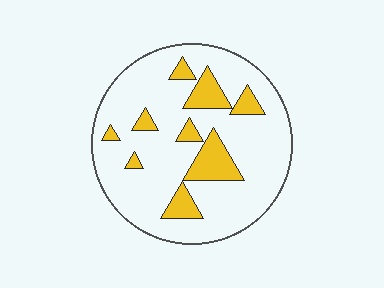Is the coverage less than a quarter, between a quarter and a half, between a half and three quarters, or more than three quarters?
Less than a quarter.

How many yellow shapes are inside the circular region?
9.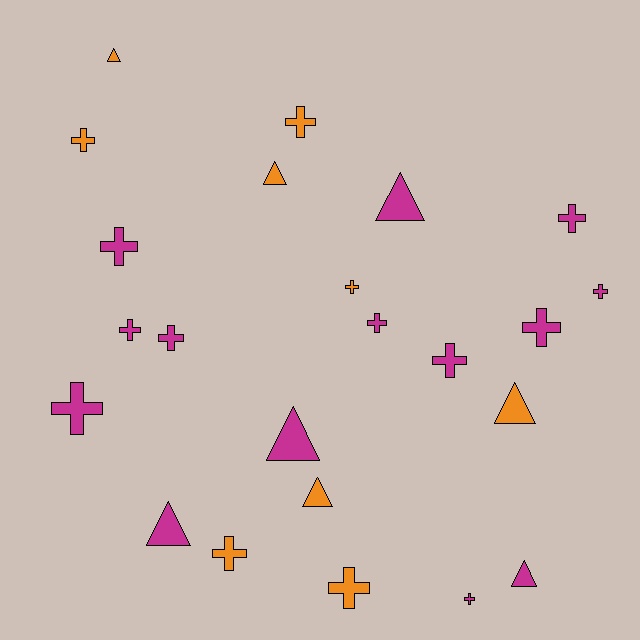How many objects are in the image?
There are 23 objects.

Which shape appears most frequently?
Cross, with 15 objects.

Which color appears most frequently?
Magenta, with 14 objects.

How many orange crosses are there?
There are 5 orange crosses.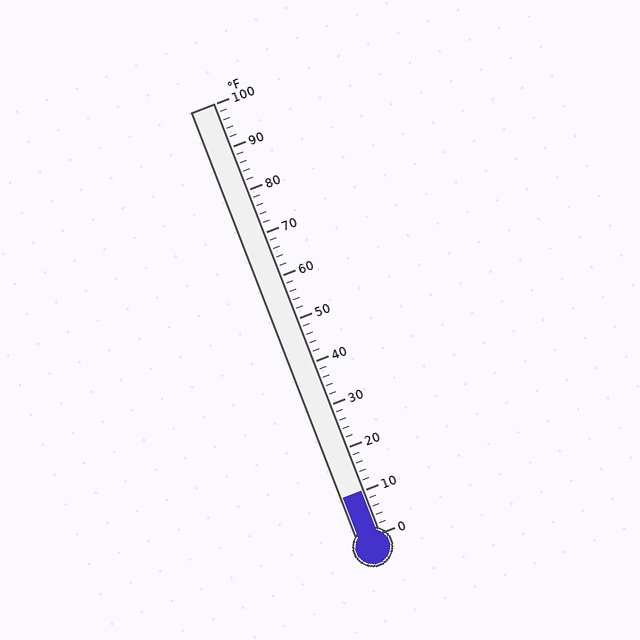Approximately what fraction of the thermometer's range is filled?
The thermometer is filled to approximately 10% of its range.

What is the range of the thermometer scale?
The thermometer scale ranges from 0°F to 100°F.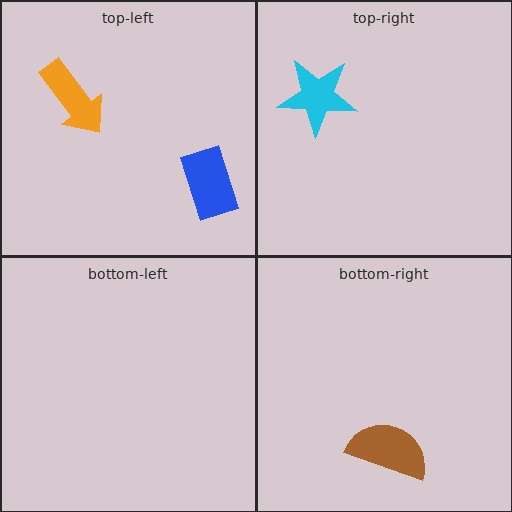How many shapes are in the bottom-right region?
1.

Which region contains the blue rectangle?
The top-left region.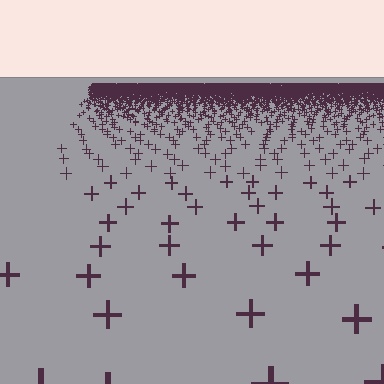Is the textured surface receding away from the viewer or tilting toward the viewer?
The surface is receding away from the viewer. Texture elements get smaller and denser toward the top.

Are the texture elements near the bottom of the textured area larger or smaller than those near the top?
Larger. Near the bottom, elements are closer to the viewer and appear at a bigger on-screen size.